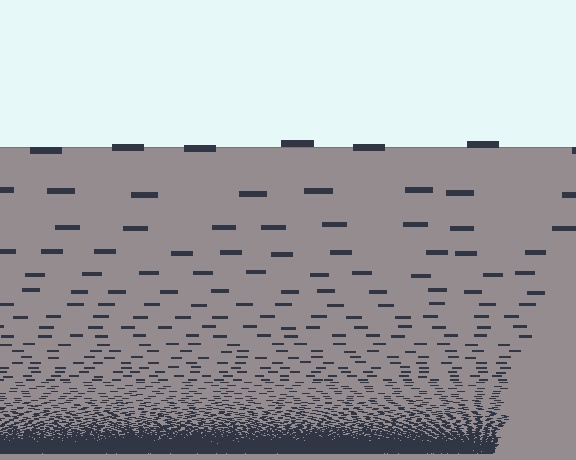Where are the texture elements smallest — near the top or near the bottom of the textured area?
Near the bottom.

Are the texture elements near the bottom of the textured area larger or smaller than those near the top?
Smaller. The gradient is inverted — elements near the bottom are smaller and denser.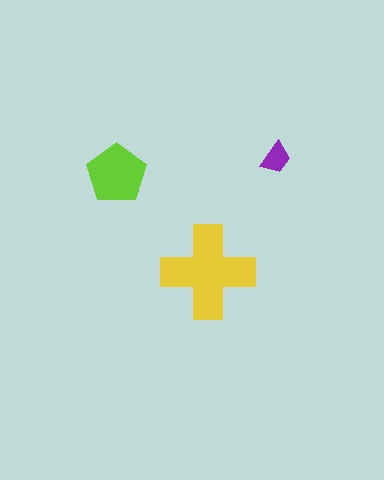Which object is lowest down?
The yellow cross is bottommost.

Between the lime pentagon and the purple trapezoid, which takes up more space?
The lime pentagon.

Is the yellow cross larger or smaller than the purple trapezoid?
Larger.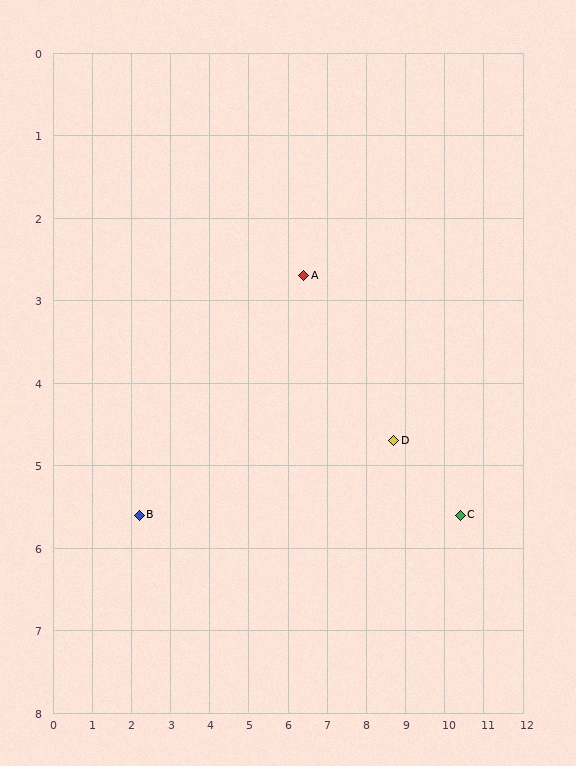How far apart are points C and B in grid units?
Points C and B are about 8.2 grid units apart.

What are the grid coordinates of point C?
Point C is at approximately (10.4, 5.6).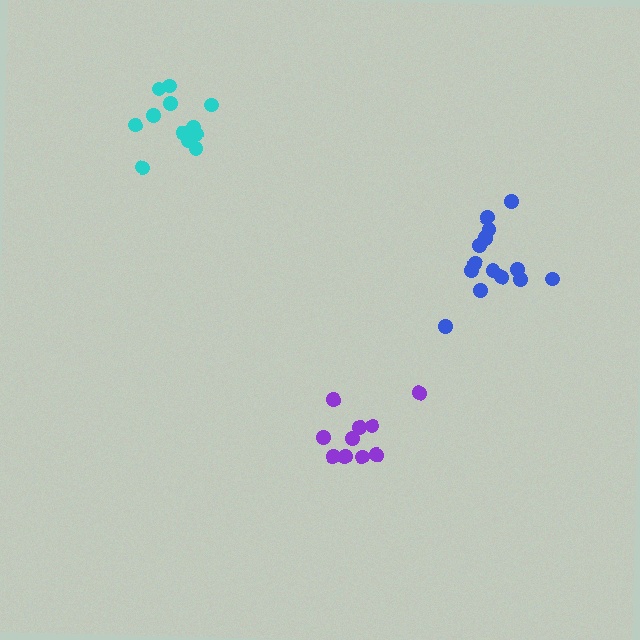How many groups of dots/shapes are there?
There are 3 groups.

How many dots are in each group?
Group 1: 15 dots, Group 2: 12 dots, Group 3: 10 dots (37 total).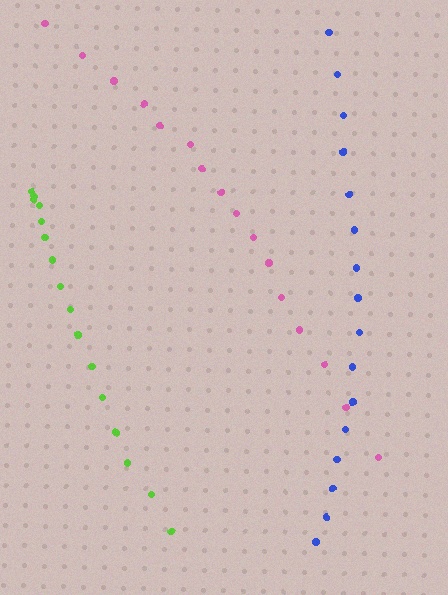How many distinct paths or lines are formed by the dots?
There are 3 distinct paths.